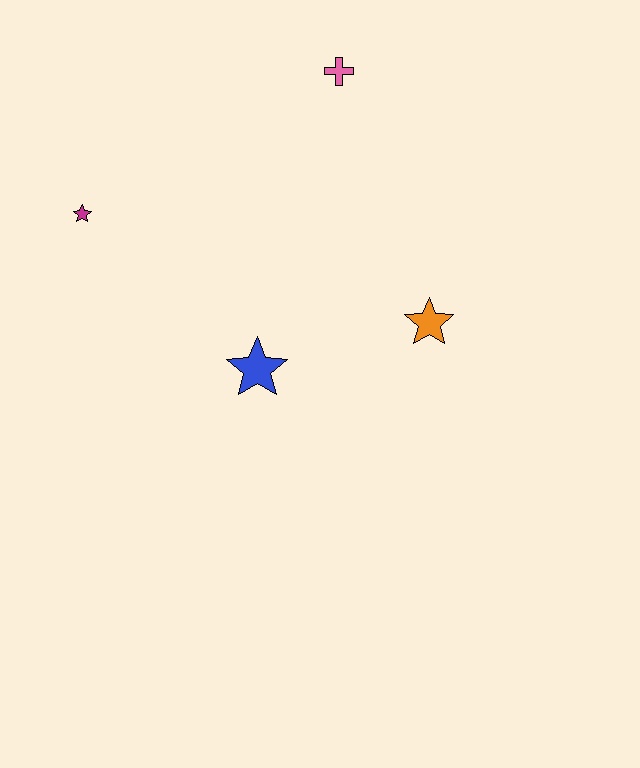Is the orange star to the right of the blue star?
Yes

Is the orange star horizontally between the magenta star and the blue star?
No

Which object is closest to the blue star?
The orange star is closest to the blue star.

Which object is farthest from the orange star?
The magenta star is farthest from the orange star.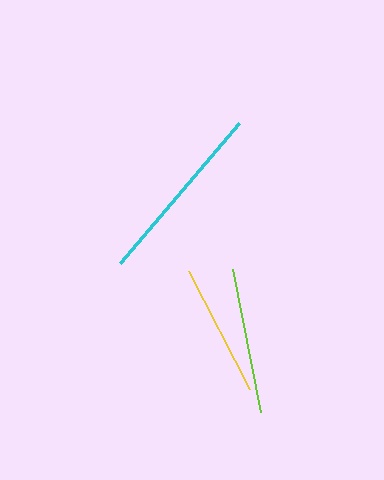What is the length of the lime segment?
The lime segment is approximately 145 pixels long.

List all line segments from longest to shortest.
From longest to shortest: cyan, lime, yellow.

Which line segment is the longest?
The cyan line is the longest at approximately 184 pixels.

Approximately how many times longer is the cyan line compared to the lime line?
The cyan line is approximately 1.3 times the length of the lime line.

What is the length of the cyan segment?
The cyan segment is approximately 184 pixels long.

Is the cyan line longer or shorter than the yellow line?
The cyan line is longer than the yellow line.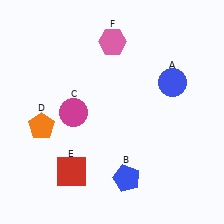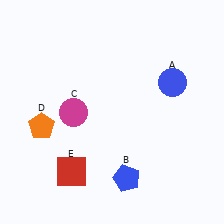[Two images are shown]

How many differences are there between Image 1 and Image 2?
There is 1 difference between the two images.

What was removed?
The pink hexagon (F) was removed in Image 2.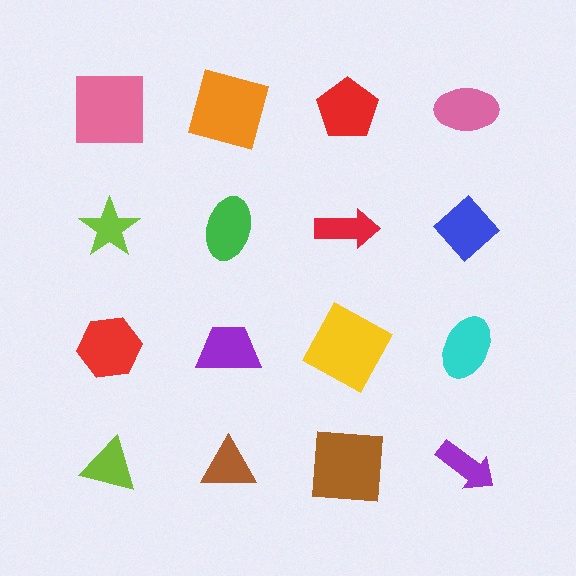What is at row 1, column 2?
An orange square.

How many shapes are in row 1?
4 shapes.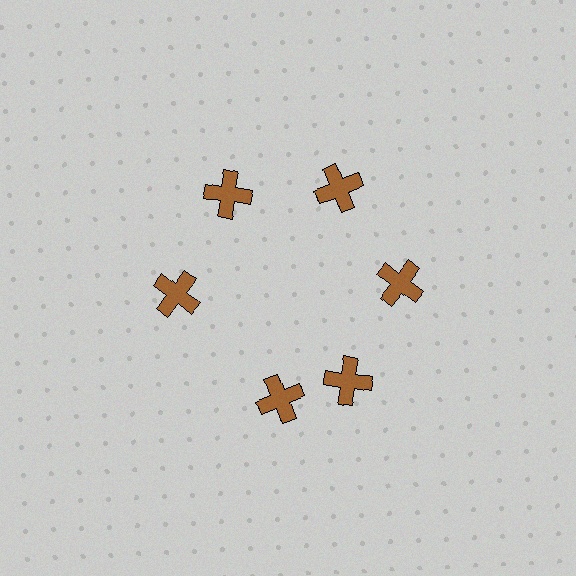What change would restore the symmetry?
The symmetry would be restored by rotating it back into even spacing with its neighbors so that all 6 crosses sit at equal angles and equal distance from the center.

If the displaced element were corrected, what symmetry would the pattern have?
It would have 6-fold rotational symmetry — the pattern would map onto itself every 60 degrees.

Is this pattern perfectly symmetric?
No. The 6 brown crosses are arranged in a ring, but one element near the 7 o'clock position is rotated out of alignment along the ring, breaking the 6-fold rotational symmetry.